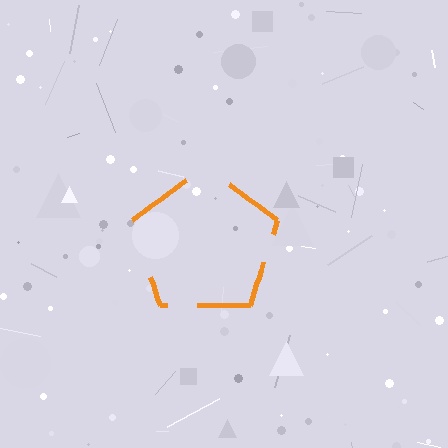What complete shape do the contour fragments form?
The contour fragments form a pentagon.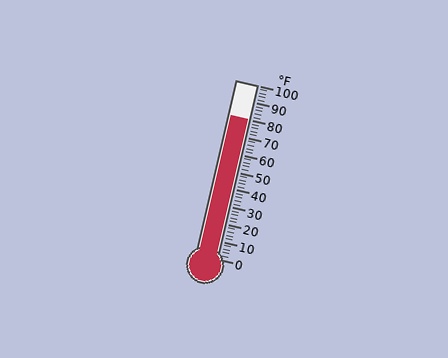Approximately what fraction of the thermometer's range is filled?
The thermometer is filled to approximately 80% of its range.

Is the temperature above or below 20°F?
The temperature is above 20°F.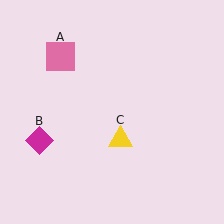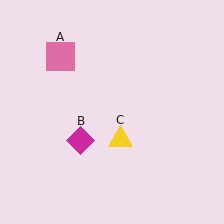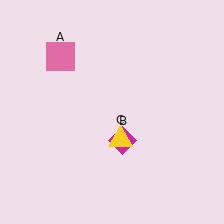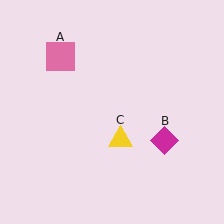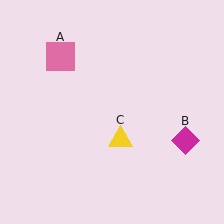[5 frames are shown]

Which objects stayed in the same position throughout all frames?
Pink square (object A) and yellow triangle (object C) remained stationary.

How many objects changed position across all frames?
1 object changed position: magenta diamond (object B).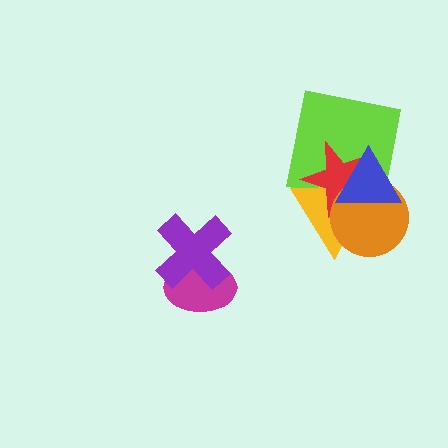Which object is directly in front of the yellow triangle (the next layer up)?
The red star is directly in front of the yellow triangle.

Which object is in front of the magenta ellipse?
The purple cross is in front of the magenta ellipse.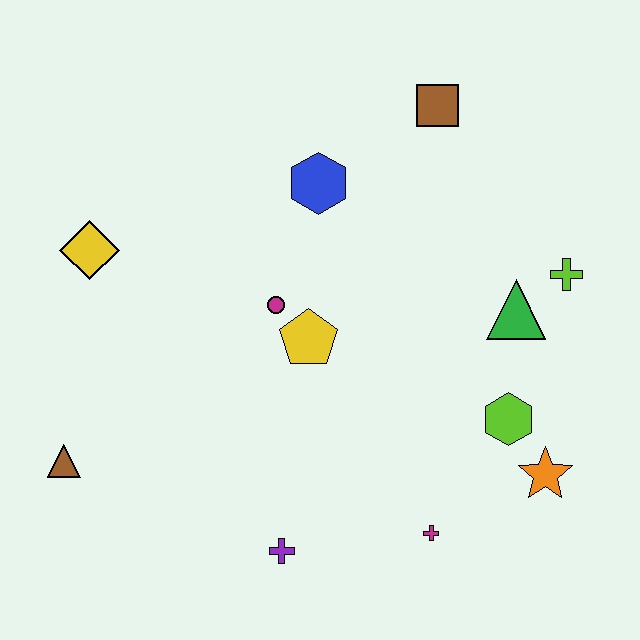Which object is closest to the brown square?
The blue hexagon is closest to the brown square.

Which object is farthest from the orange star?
The yellow diamond is farthest from the orange star.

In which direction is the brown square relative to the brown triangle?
The brown square is to the right of the brown triangle.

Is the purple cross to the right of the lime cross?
No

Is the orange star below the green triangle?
Yes